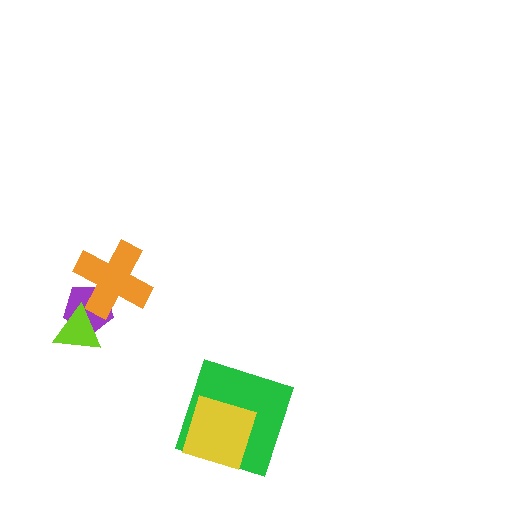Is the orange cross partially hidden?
No, no other shape covers it.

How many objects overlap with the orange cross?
1 object overlaps with the orange cross.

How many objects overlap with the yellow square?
1 object overlaps with the yellow square.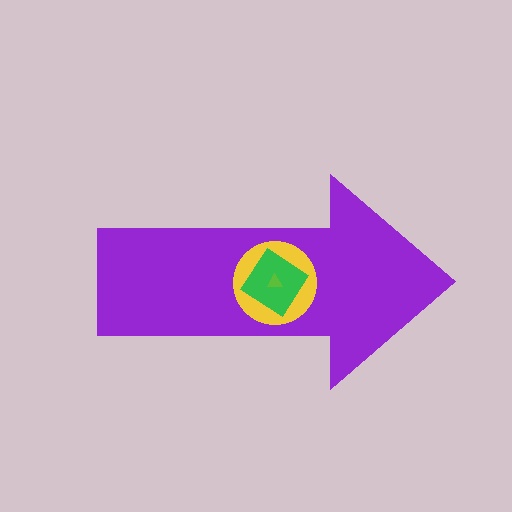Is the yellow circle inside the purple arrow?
Yes.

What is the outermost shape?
The purple arrow.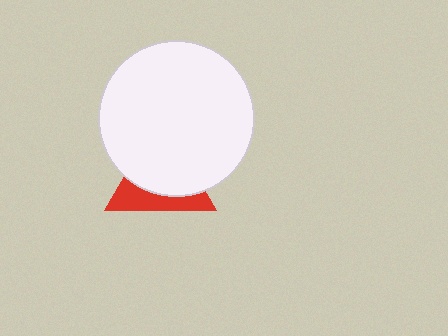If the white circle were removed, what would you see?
You would see the complete red triangle.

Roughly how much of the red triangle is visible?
A small part of it is visible (roughly 37%).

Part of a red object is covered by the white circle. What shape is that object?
It is a triangle.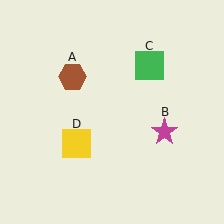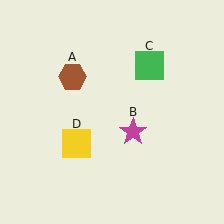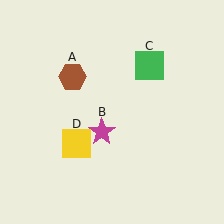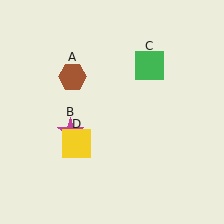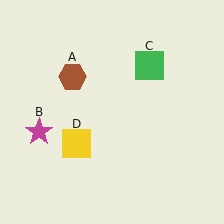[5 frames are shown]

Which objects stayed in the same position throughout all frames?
Brown hexagon (object A) and green square (object C) and yellow square (object D) remained stationary.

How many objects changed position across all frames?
1 object changed position: magenta star (object B).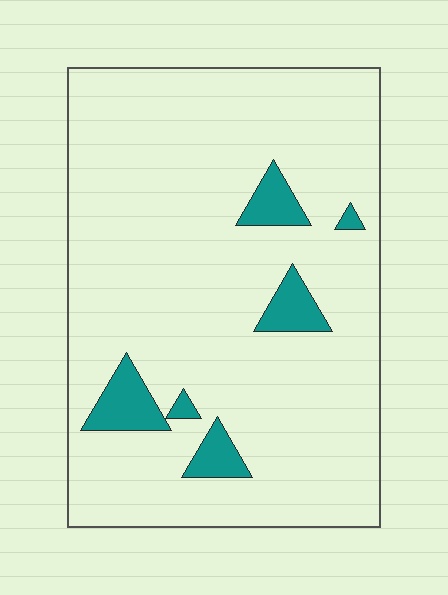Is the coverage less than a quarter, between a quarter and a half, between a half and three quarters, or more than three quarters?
Less than a quarter.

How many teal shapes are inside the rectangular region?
6.